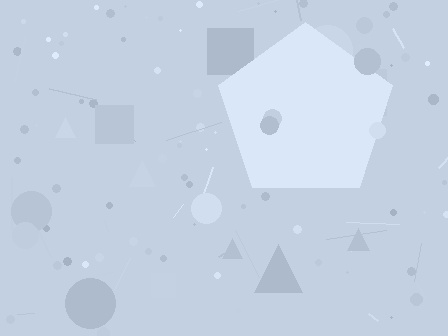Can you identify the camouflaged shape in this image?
The camouflaged shape is a pentagon.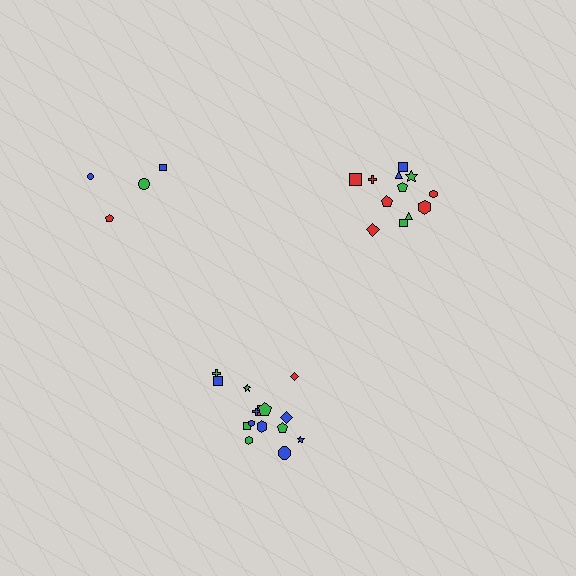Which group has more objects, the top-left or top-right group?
The top-right group.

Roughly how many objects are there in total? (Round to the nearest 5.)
Roughly 30 objects in total.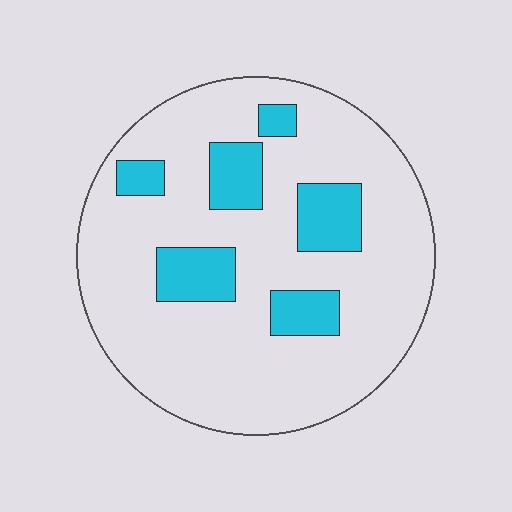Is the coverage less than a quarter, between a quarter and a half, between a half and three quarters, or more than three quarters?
Less than a quarter.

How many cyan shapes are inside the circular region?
6.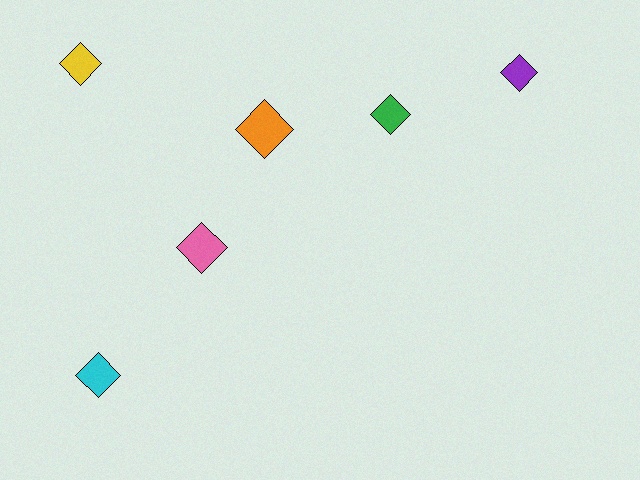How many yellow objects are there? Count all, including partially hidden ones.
There is 1 yellow object.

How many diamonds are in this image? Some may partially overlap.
There are 6 diamonds.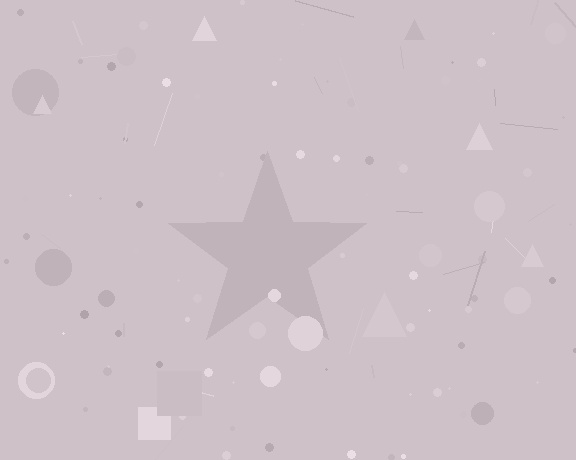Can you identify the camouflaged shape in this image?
The camouflaged shape is a star.